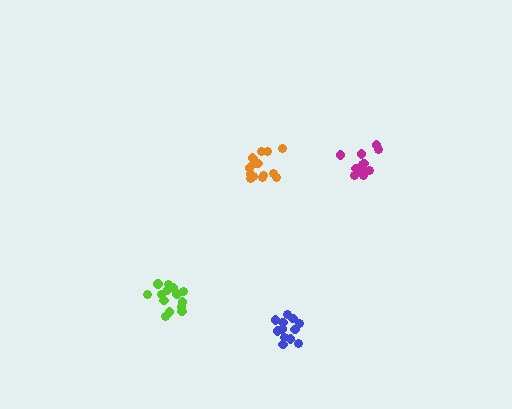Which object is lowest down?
The blue cluster is bottommost.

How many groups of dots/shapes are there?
There are 4 groups.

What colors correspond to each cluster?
The clusters are colored: orange, magenta, lime, blue.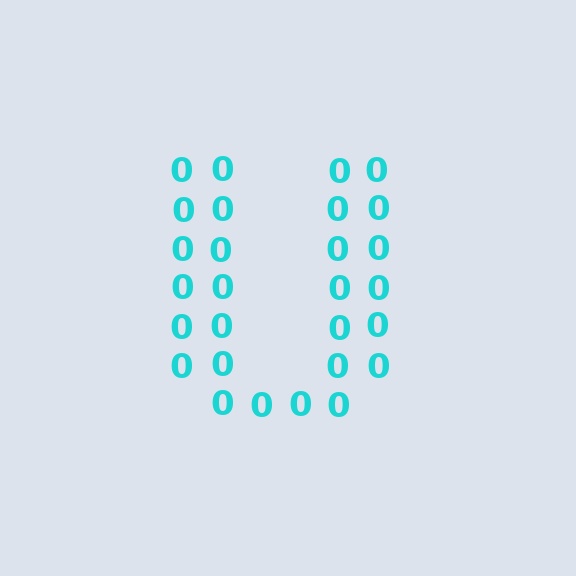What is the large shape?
The large shape is the letter U.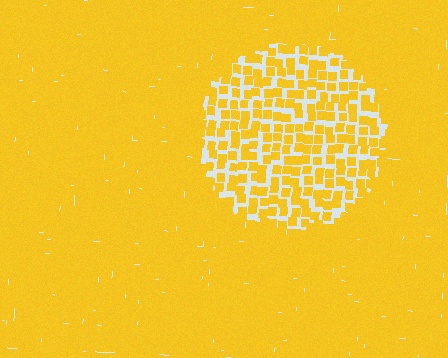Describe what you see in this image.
The image contains small yellow elements arranged at two different densities. A circle-shaped region is visible where the elements are less densely packed than the surrounding area.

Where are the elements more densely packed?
The elements are more densely packed outside the circle boundary.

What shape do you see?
I see a circle.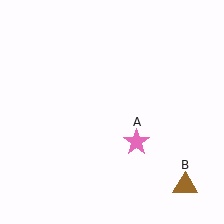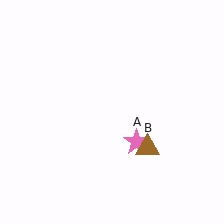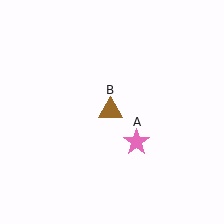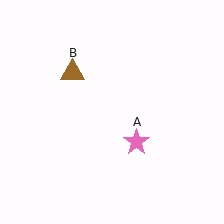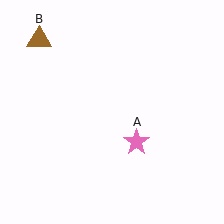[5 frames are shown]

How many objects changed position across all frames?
1 object changed position: brown triangle (object B).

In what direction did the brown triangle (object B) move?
The brown triangle (object B) moved up and to the left.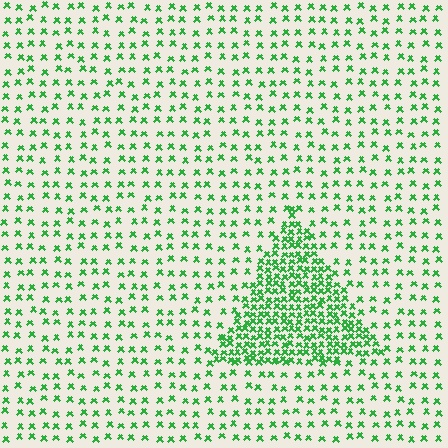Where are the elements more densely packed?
The elements are more densely packed inside the triangle boundary.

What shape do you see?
I see a triangle.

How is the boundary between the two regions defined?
The boundary is defined by a change in element density (approximately 2.8x ratio). All elements are the same color, size, and shape.